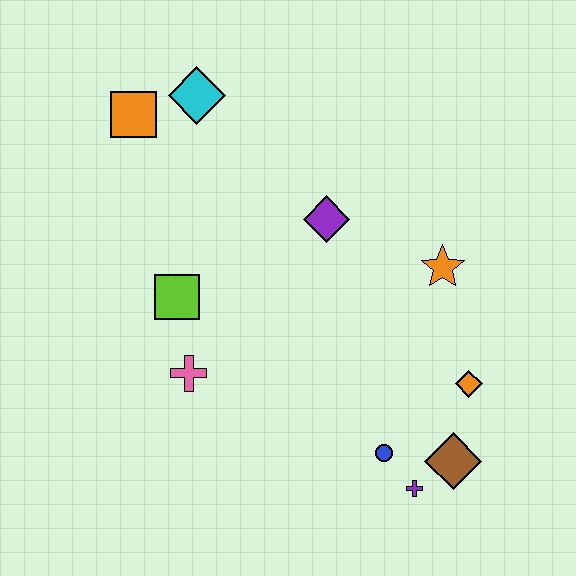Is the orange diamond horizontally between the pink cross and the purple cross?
No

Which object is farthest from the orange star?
The orange square is farthest from the orange star.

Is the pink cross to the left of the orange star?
Yes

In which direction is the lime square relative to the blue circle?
The lime square is to the left of the blue circle.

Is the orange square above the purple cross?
Yes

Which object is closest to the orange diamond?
The brown diamond is closest to the orange diamond.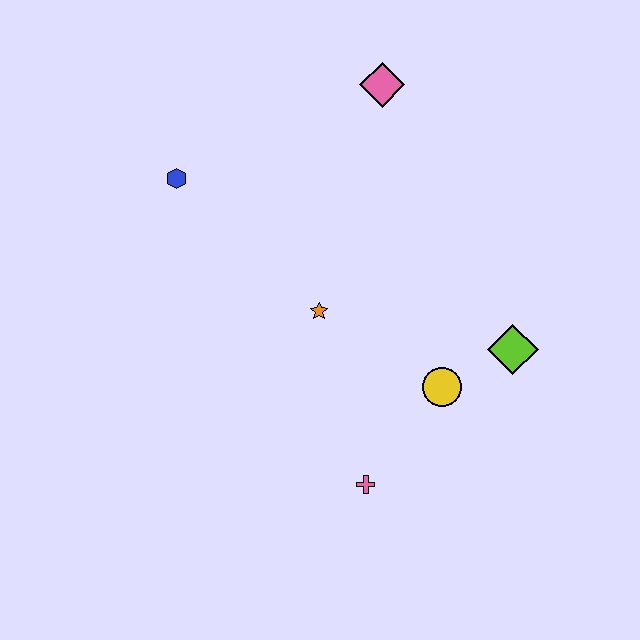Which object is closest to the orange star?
The yellow circle is closest to the orange star.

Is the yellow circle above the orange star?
No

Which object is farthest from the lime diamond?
The blue hexagon is farthest from the lime diamond.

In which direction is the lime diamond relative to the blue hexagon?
The lime diamond is to the right of the blue hexagon.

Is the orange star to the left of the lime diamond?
Yes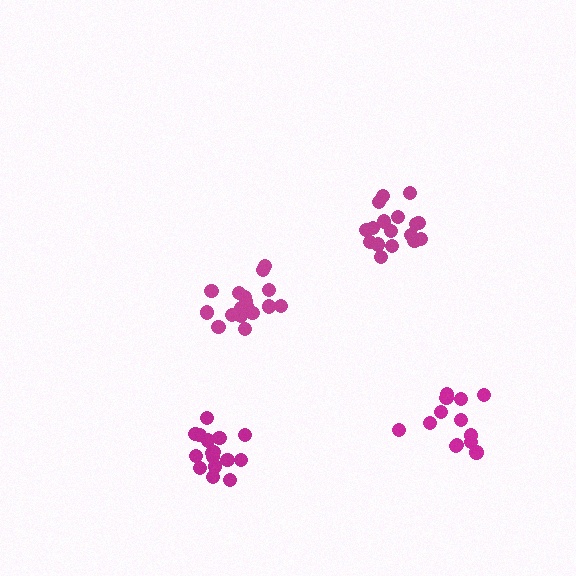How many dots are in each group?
Group 1: 17 dots, Group 2: 17 dots, Group 3: 16 dots, Group 4: 13 dots (63 total).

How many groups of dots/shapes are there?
There are 4 groups.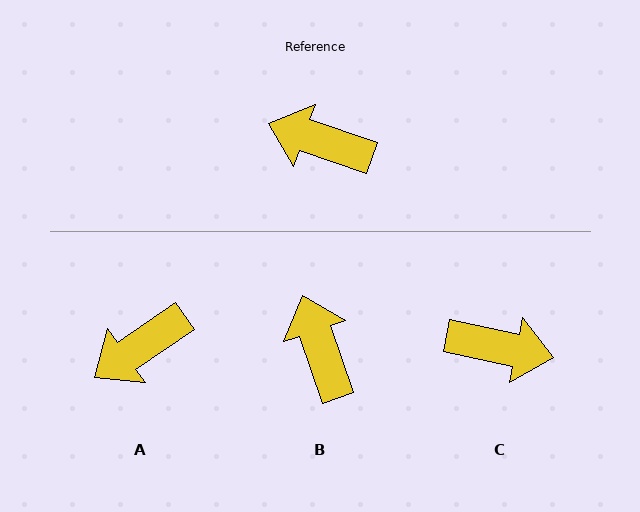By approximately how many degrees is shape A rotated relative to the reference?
Approximately 53 degrees counter-clockwise.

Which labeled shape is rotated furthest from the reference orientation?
C, about 173 degrees away.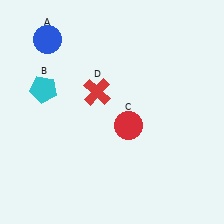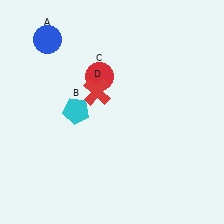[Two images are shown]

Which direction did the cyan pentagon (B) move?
The cyan pentagon (B) moved right.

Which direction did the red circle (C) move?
The red circle (C) moved up.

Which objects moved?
The objects that moved are: the cyan pentagon (B), the red circle (C).